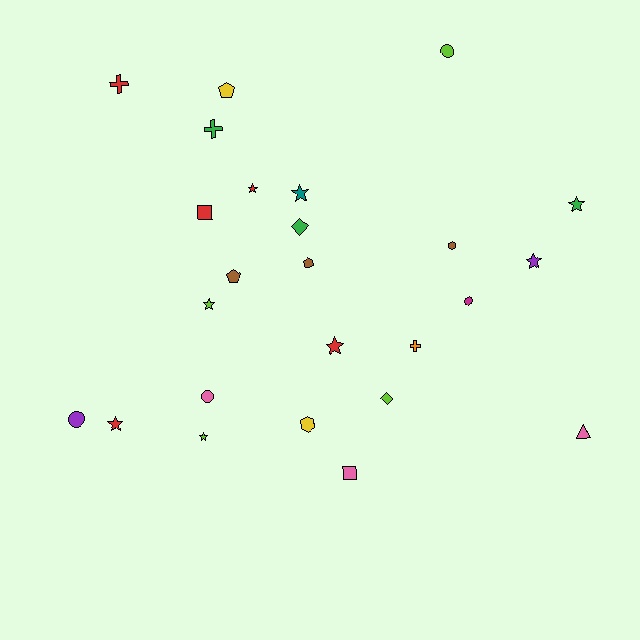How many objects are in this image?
There are 25 objects.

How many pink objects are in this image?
There are 3 pink objects.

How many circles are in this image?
There are 4 circles.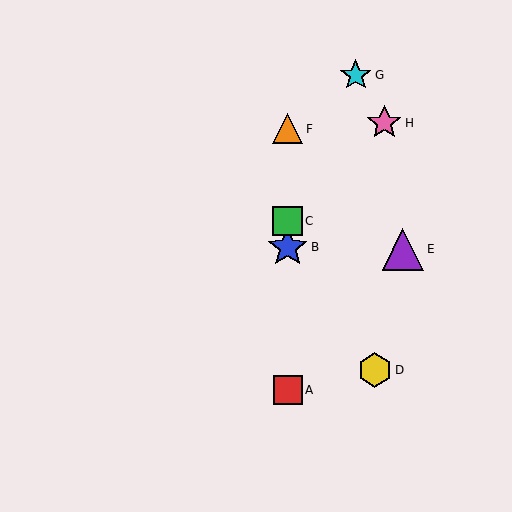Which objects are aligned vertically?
Objects A, B, C, F are aligned vertically.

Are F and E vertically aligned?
No, F is at x≈288 and E is at x≈403.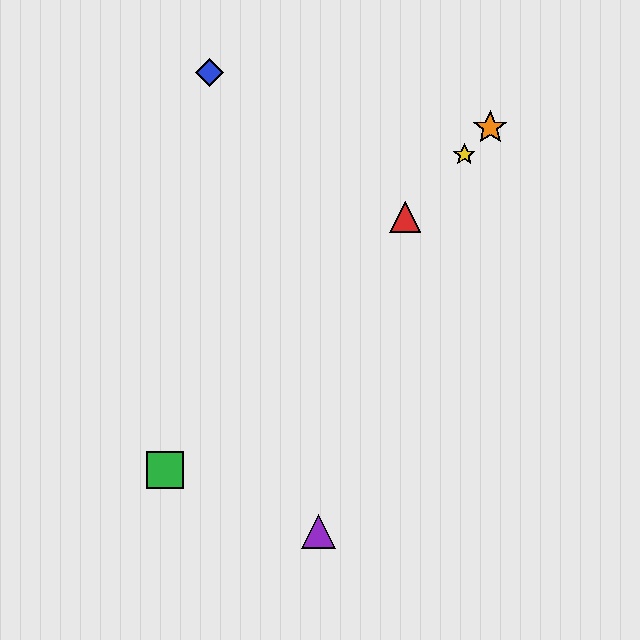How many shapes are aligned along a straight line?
4 shapes (the red triangle, the green square, the yellow star, the orange star) are aligned along a straight line.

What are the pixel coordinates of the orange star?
The orange star is at (490, 127).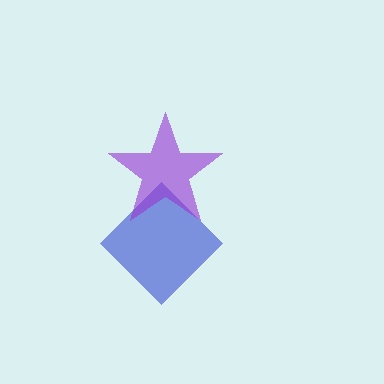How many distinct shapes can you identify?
There are 2 distinct shapes: a blue diamond, a purple star.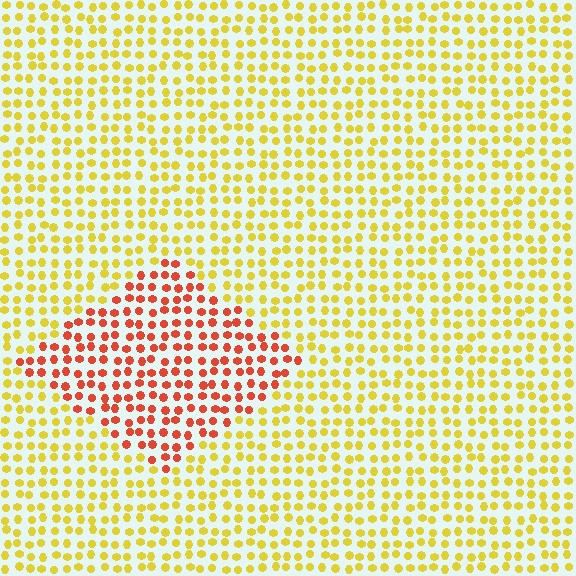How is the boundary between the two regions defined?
The boundary is defined purely by a slight shift in hue (about 49 degrees). Spacing, size, and orientation are identical on both sides.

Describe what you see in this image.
The image is filled with small yellow elements in a uniform arrangement. A diamond-shaped region is visible where the elements are tinted to a slightly different hue, forming a subtle color boundary.